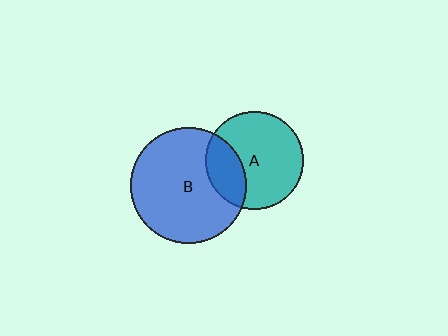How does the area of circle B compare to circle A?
Approximately 1.4 times.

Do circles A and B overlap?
Yes.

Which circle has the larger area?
Circle B (blue).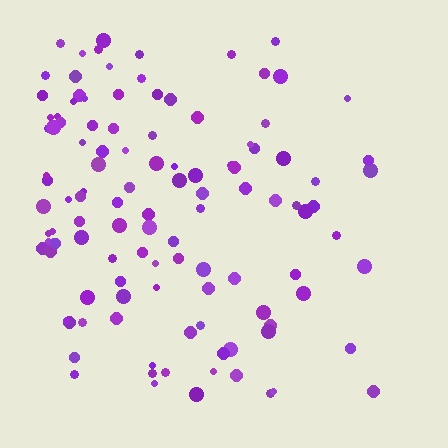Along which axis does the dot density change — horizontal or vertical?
Horizontal.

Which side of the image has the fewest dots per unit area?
The right.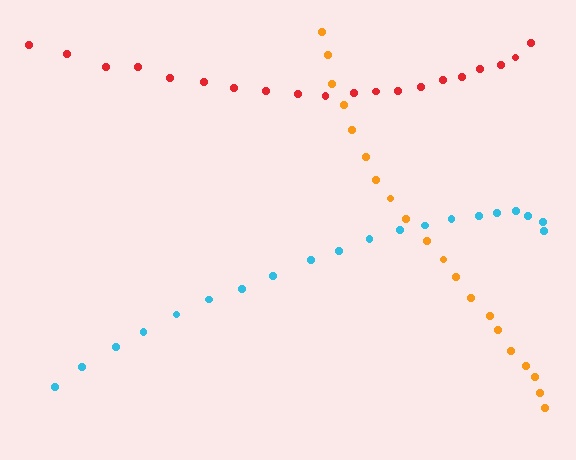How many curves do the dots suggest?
There are 3 distinct paths.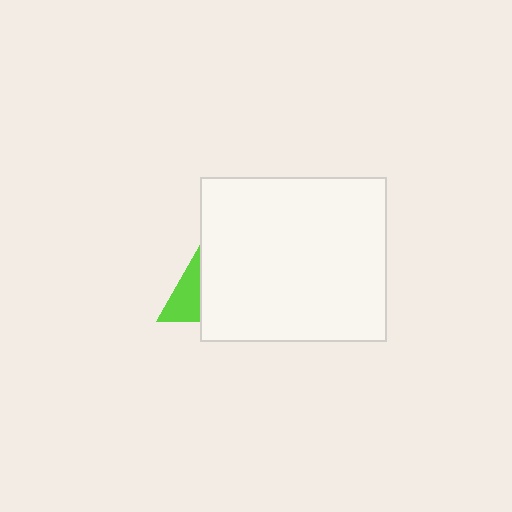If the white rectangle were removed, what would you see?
You would see the complete lime triangle.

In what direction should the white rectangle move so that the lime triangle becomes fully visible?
The white rectangle should move right. That is the shortest direction to clear the overlap and leave the lime triangle fully visible.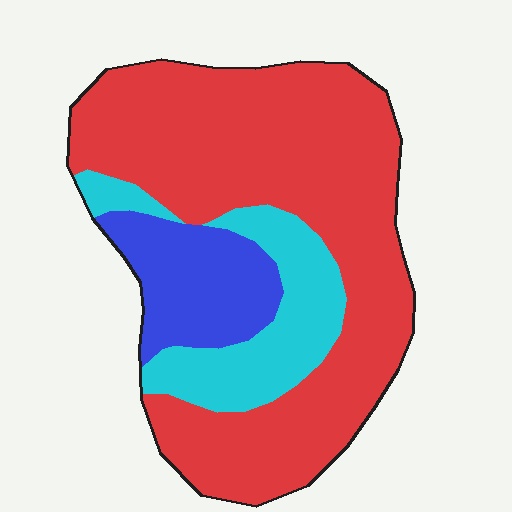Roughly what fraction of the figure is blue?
Blue takes up less than a sixth of the figure.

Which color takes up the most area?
Red, at roughly 65%.